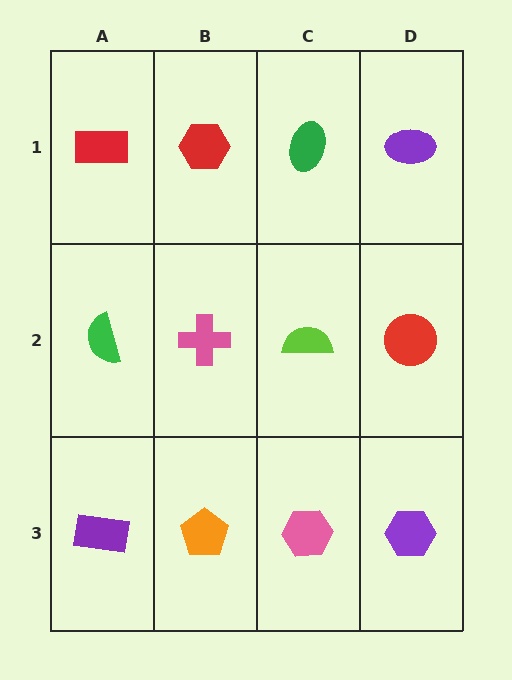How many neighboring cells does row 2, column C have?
4.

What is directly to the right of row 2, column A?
A pink cross.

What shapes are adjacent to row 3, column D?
A red circle (row 2, column D), a pink hexagon (row 3, column C).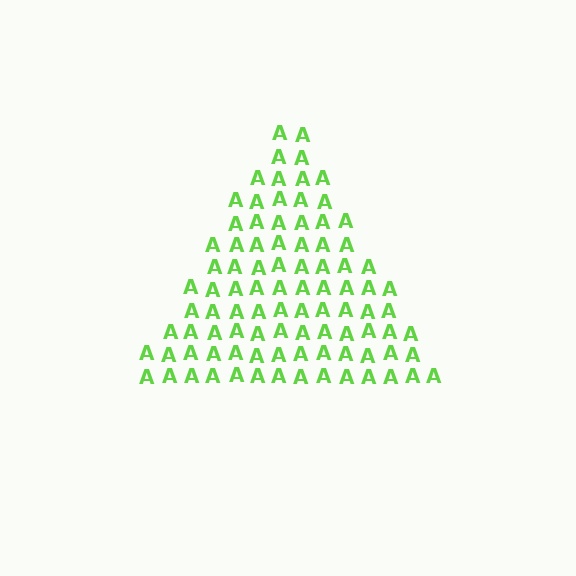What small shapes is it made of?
It is made of small letter A's.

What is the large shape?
The large shape is a triangle.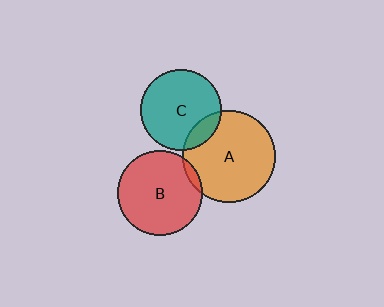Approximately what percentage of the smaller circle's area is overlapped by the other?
Approximately 15%.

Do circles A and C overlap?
Yes.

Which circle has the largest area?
Circle A (orange).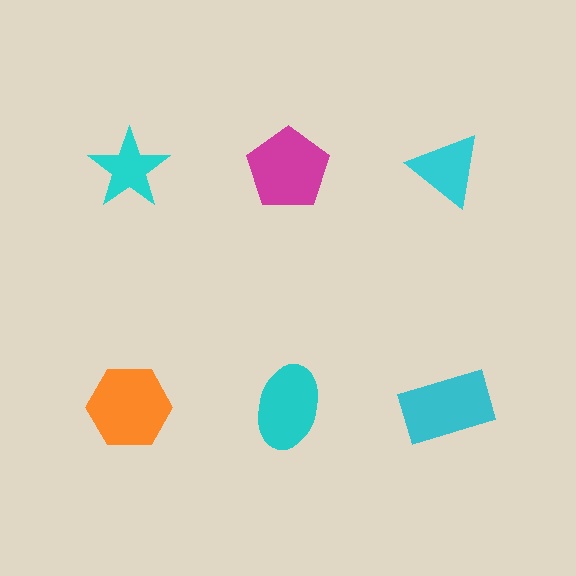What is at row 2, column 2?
A cyan ellipse.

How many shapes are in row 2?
3 shapes.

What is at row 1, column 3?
A cyan triangle.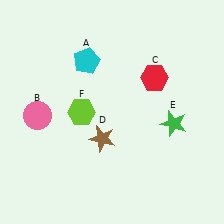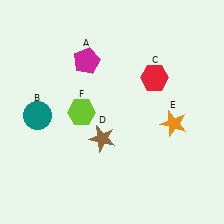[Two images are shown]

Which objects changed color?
A changed from cyan to magenta. B changed from pink to teal. E changed from green to orange.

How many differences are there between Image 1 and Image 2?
There are 3 differences between the two images.